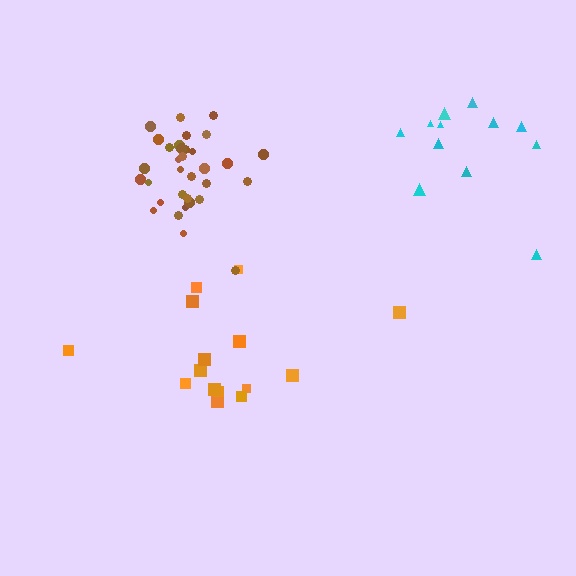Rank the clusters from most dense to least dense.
brown, orange, cyan.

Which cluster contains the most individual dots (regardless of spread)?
Brown (33).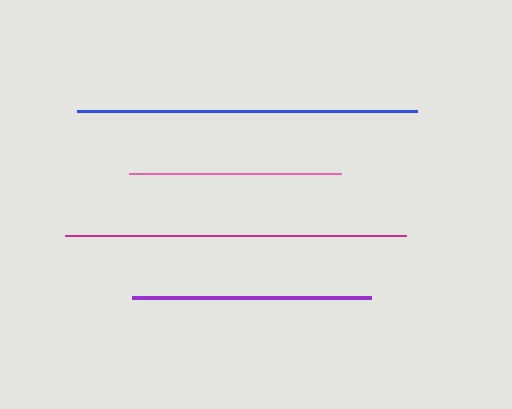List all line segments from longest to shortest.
From longest to shortest: magenta, blue, purple, pink.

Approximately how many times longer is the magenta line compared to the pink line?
The magenta line is approximately 1.6 times the length of the pink line.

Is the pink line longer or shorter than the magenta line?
The magenta line is longer than the pink line.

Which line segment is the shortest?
The pink line is the shortest at approximately 212 pixels.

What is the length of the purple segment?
The purple segment is approximately 239 pixels long.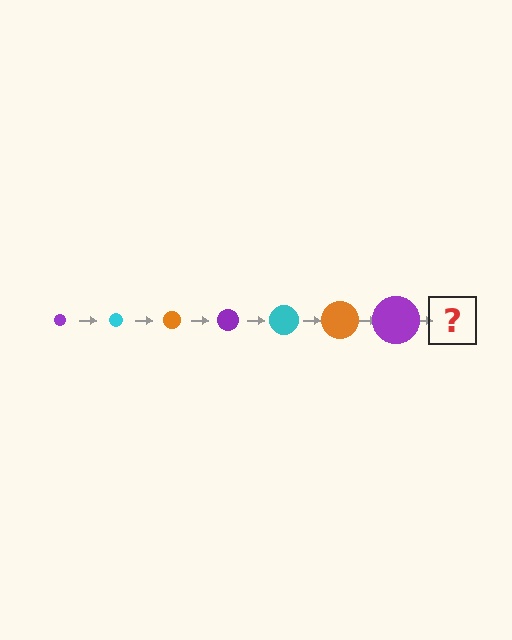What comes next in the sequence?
The next element should be a cyan circle, larger than the previous one.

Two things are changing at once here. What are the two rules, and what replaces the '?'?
The two rules are that the circle grows larger each step and the color cycles through purple, cyan, and orange. The '?' should be a cyan circle, larger than the previous one.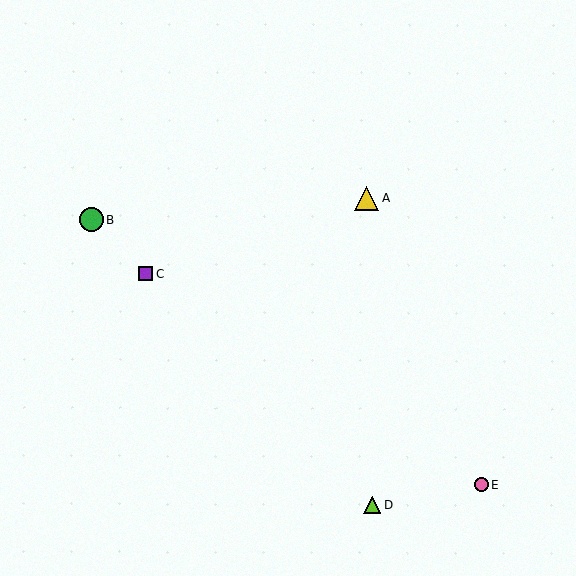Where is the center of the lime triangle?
The center of the lime triangle is at (372, 505).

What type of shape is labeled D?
Shape D is a lime triangle.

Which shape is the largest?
The yellow triangle (labeled A) is the largest.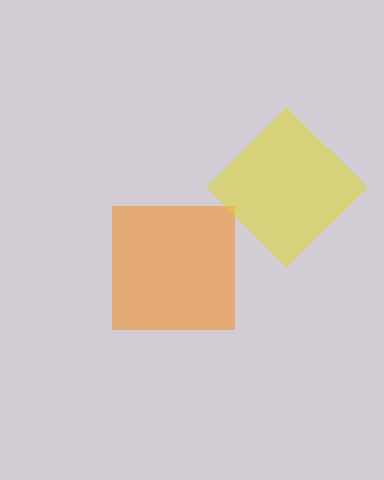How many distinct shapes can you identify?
There are 2 distinct shapes: an orange square, a yellow diamond.